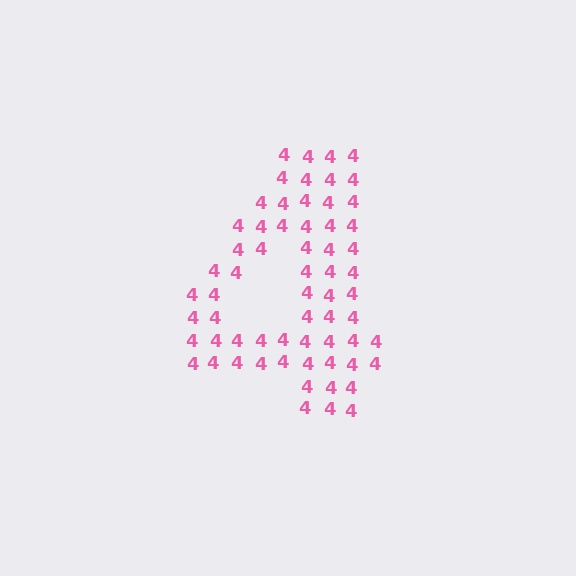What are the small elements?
The small elements are digit 4's.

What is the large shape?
The large shape is the digit 4.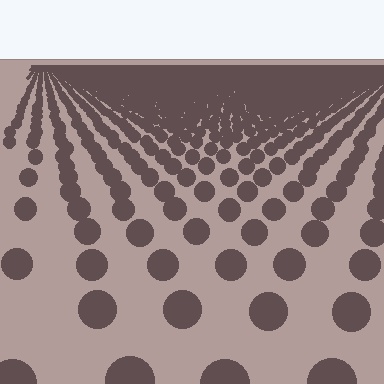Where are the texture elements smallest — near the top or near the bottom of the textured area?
Near the top.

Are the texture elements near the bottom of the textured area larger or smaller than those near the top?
Larger. Near the bottom, elements are closer to the viewer and appear at a bigger on-screen size.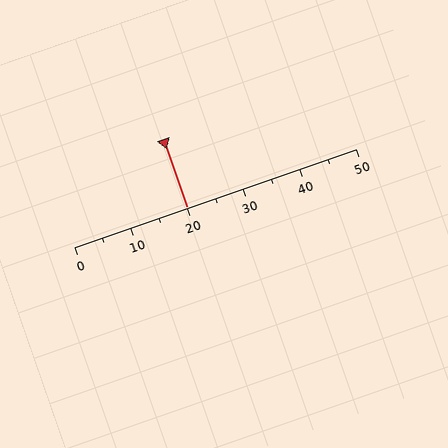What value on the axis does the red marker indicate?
The marker indicates approximately 20.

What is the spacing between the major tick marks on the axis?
The major ticks are spaced 10 apart.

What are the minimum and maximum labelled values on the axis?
The axis runs from 0 to 50.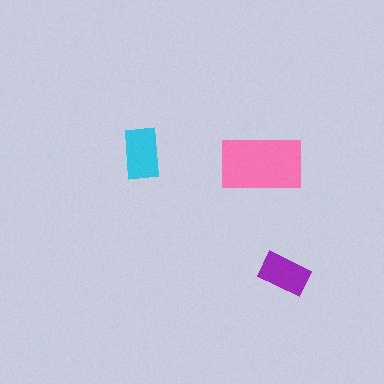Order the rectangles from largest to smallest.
the pink one, the cyan one, the purple one.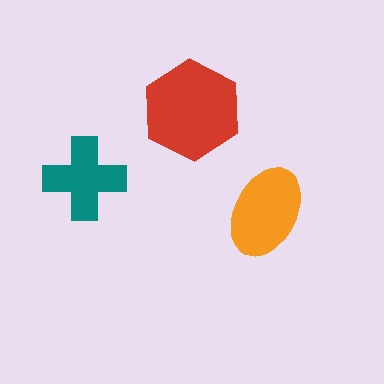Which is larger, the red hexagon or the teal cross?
The red hexagon.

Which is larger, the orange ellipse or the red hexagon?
The red hexagon.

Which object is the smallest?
The teal cross.